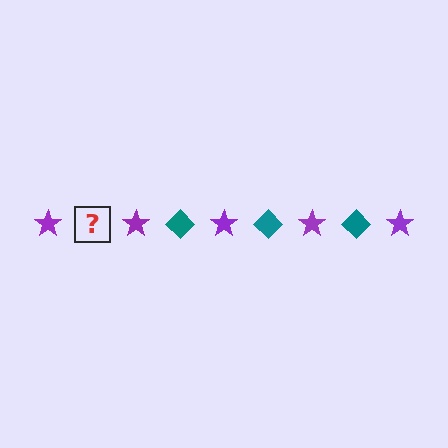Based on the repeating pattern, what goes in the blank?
The blank should be a teal diamond.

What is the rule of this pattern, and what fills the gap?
The rule is that the pattern alternates between purple star and teal diamond. The gap should be filled with a teal diamond.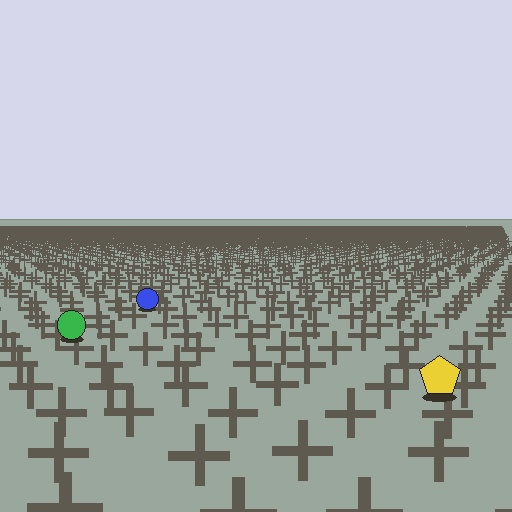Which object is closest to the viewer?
The yellow pentagon is closest. The texture marks near it are larger and more spread out.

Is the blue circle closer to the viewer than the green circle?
No. The green circle is closer — you can tell from the texture gradient: the ground texture is coarser near it.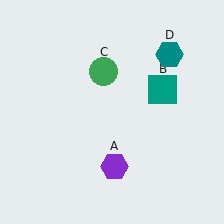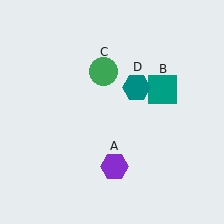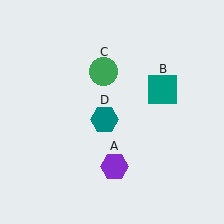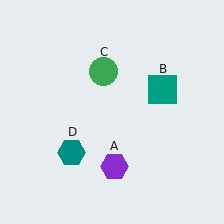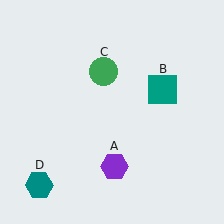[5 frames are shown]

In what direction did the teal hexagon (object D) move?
The teal hexagon (object D) moved down and to the left.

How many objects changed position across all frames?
1 object changed position: teal hexagon (object D).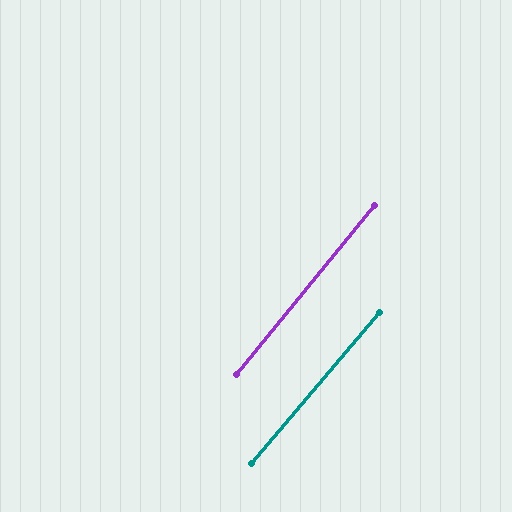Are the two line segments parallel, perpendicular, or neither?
Parallel — their directions differ by only 1.2°.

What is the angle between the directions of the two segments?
Approximately 1 degree.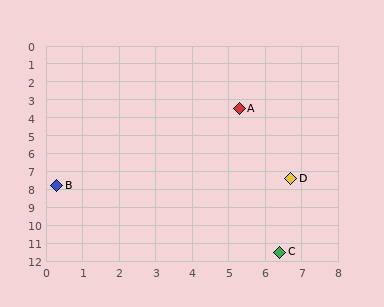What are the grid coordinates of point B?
Point B is at approximately (0.3, 7.8).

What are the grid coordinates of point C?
Point C is at approximately (6.4, 11.5).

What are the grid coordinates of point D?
Point D is at approximately (6.7, 7.4).